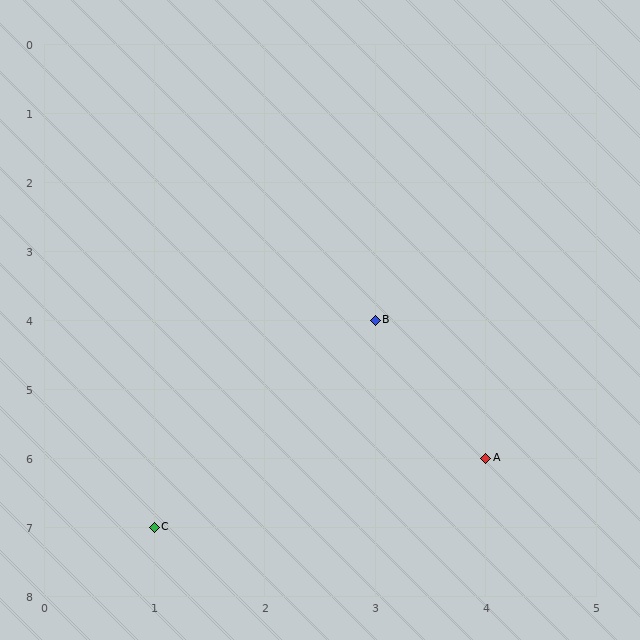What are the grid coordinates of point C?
Point C is at grid coordinates (1, 7).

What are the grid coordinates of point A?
Point A is at grid coordinates (4, 6).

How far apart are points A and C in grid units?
Points A and C are 3 columns and 1 row apart (about 3.2 grid units diagonally).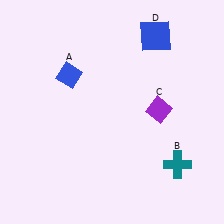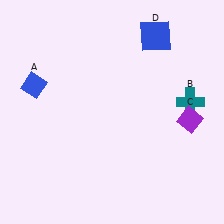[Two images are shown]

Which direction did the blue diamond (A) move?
The blue diamond (A) moved left.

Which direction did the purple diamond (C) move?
The purple diamond (C) moved right.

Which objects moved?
The objects that moved are: the blue diamond (A), the teal cross (B), the purple diamond (C).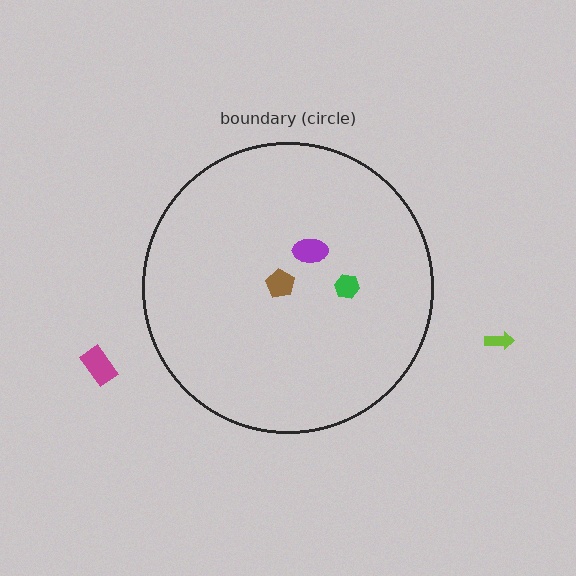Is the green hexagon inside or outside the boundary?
Inside.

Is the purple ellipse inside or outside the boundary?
Inside.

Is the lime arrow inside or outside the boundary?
Outside.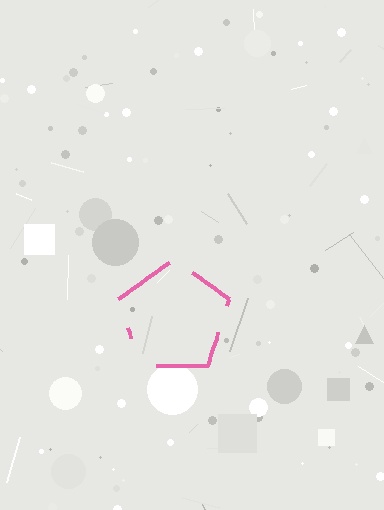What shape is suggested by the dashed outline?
The dashed outline suggests a pentagon.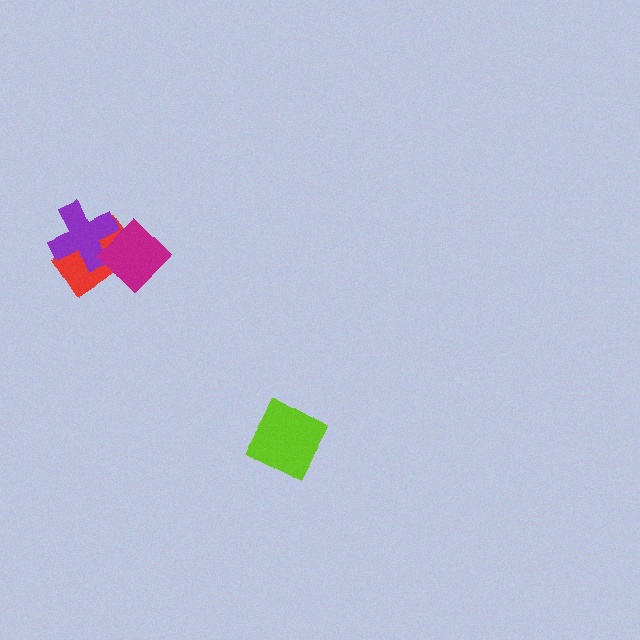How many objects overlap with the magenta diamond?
2 objects overlap with the magenta diamond.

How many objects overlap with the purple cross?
2 objects overlap with the purple cross.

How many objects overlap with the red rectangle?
2 objects overlap with the red rectangle.